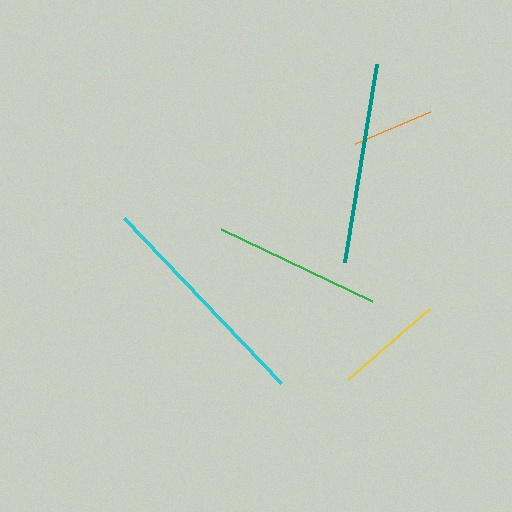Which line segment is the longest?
The cyan line is the longest at approximately 227 pixels.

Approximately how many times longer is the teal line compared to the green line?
The teal line is approximately 1.2 times the length of the green line.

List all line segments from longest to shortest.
From longest to shortest: cyan, teal, green, yellow, orange.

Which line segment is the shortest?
The orange line is the shortest at approximately 81 pixels.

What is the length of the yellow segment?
The yellow segment is approximately 107 pixels long.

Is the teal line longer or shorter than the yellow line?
The teal line is longer than the yellow line.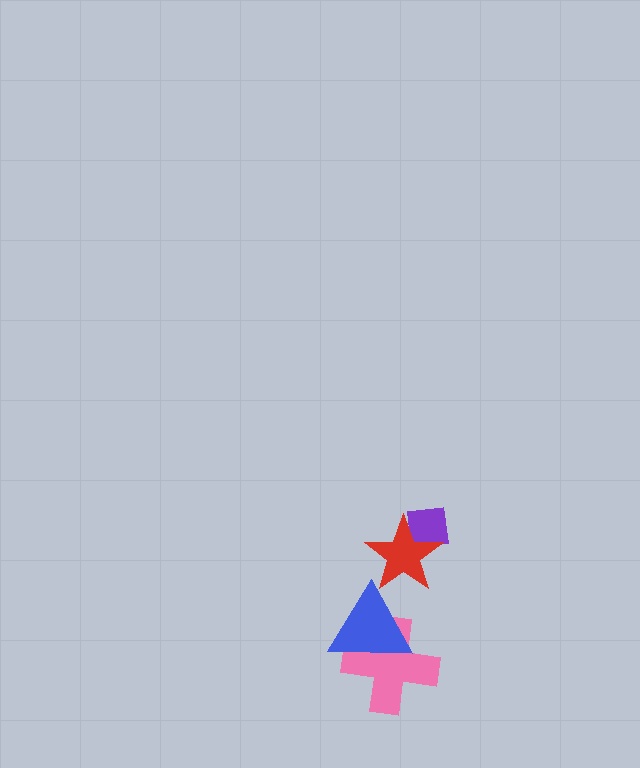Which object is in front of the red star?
The blue triangle is in front of the red star.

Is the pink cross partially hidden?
Yes, it is partially covered by another shape.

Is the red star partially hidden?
Yes, it is partially covered by another shape.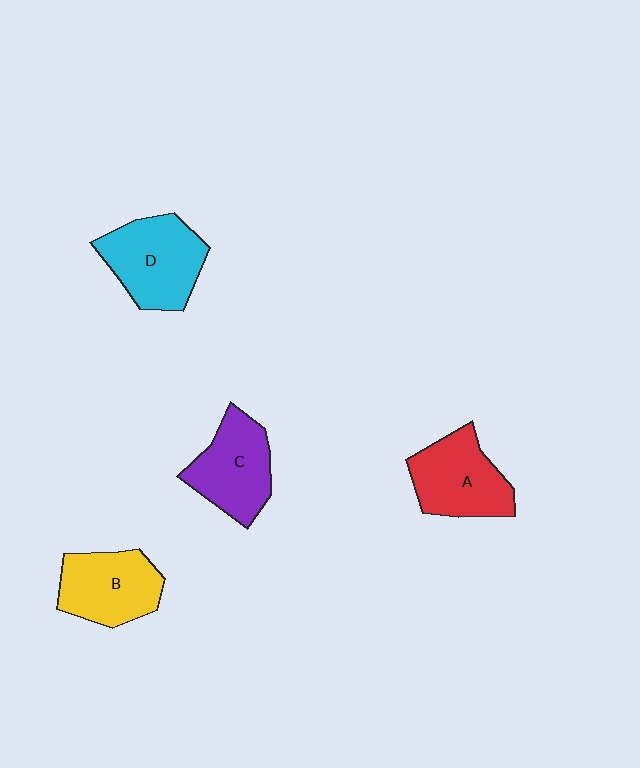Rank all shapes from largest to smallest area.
From largest to smallest: D (cyan), A (red), C (purple), B (yellow).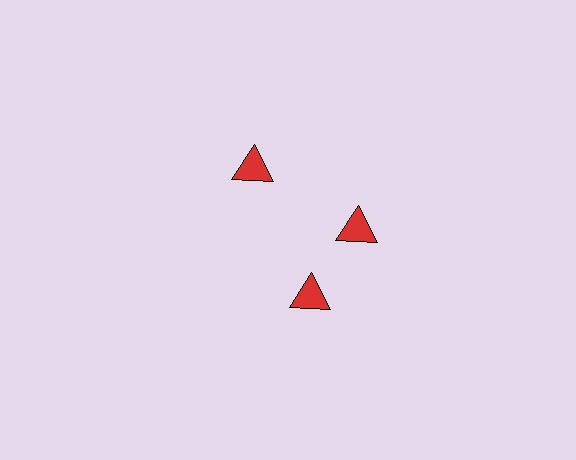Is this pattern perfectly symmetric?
No. The 3 red triangles are arranged in a ring, but one element near the 7 o'clock position is rotated out of alignment along the ring, breaking the 3-fold rotational symmetry.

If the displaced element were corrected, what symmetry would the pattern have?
It would have 3-fold rotational symmetry — the pattern would map onto itself every 120 degrees.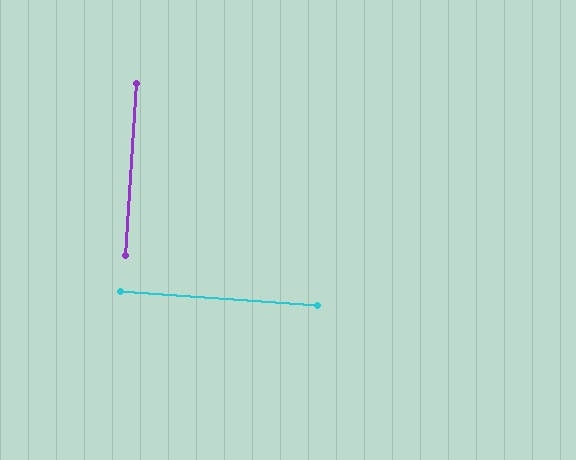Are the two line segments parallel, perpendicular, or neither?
Perpendicular — they meet at approximately 89°.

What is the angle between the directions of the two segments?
Approximately 89 degrees.